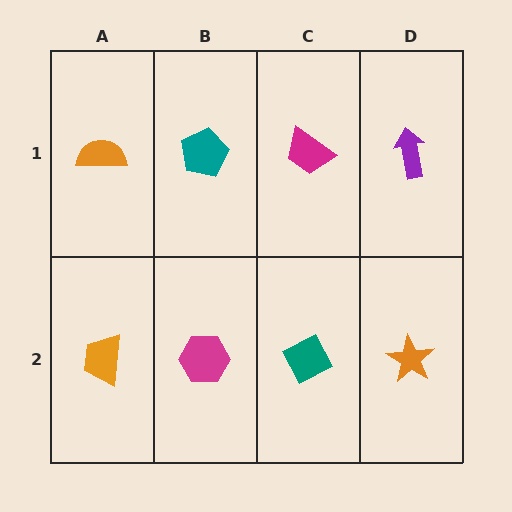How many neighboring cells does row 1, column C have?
3.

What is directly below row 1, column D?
An orange star.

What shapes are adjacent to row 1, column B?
A magenta hexagon (row 2, column B), an orange semicircle (row 1, column A), a magenta trapezoid (row 1, column C).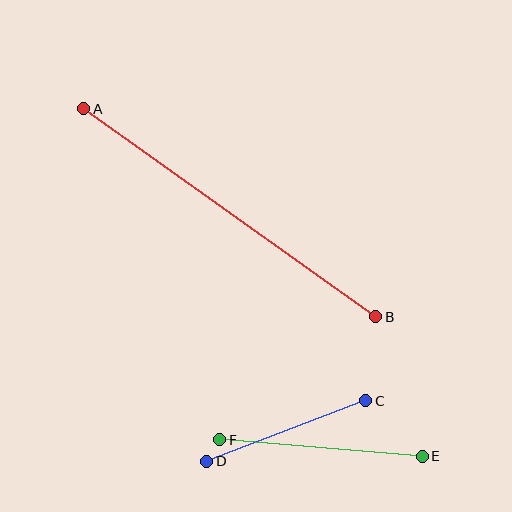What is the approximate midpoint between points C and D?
The midpoint is at approximately (286, 431) pixels.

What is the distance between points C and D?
The distance is approximately 170 pixels.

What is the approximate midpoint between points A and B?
The midpoint is at approximately (230, 213) pixels.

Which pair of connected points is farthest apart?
Points A and B are farthest apart.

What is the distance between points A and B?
The distance is approximately 359 pixels.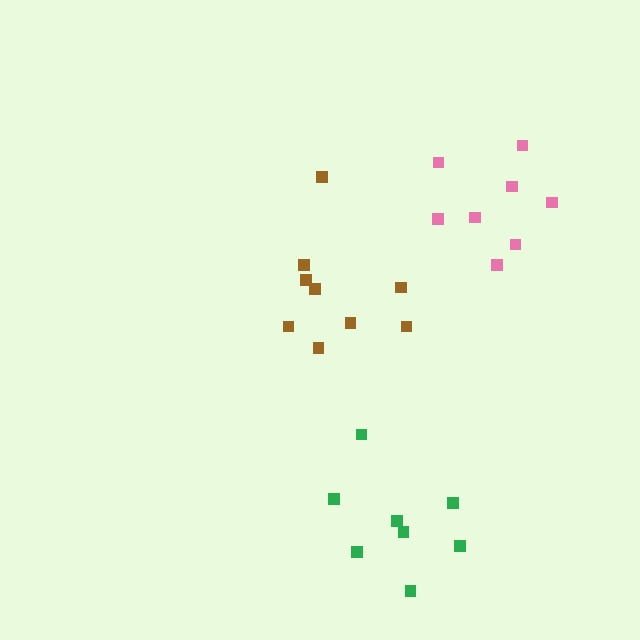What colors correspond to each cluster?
The clusters are colored: pink, brown, green.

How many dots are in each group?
Group 1: 8 dots, Group 2: 9 dots, Group 3: 8 dots (25 total).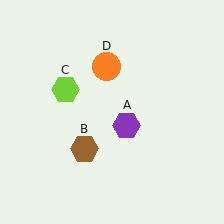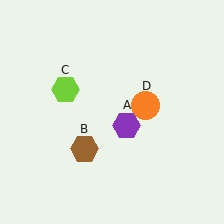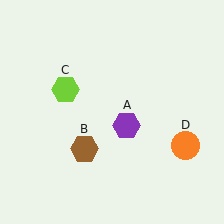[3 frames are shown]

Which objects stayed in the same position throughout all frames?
Purple hexagon (object A) and brown hexagon (object B) and lime hexagon (object C) remained stationary.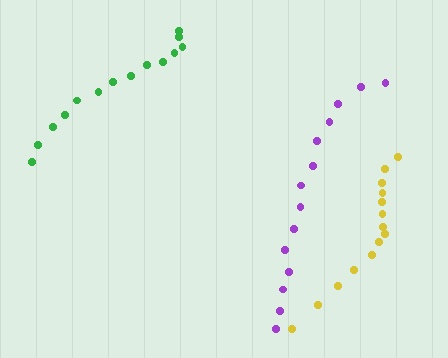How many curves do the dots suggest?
There are 3 distinct paths.